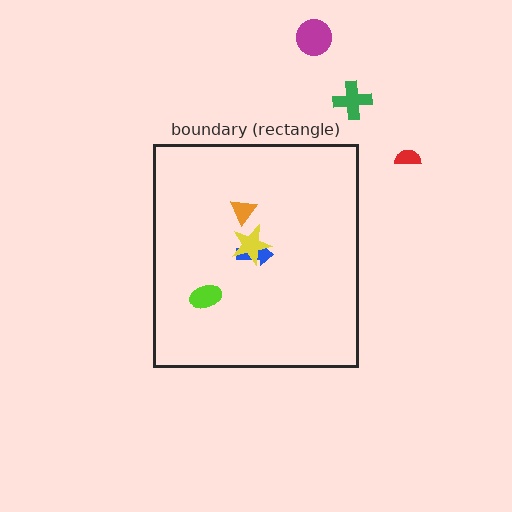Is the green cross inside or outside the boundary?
Outside.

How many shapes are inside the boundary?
4 inside, 3 outside.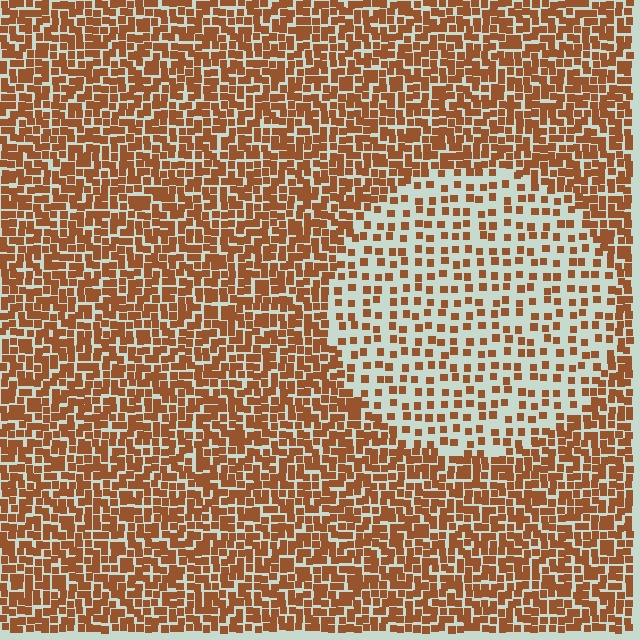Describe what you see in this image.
The image contains small brown elements arranged at two different densities. A circle-shaped region is visible where the elements are less densely packed than the surrounding area.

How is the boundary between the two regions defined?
The boundary is defined by a change in element density (approximately 2.3x ratio). All elements are the same color, size, and shape.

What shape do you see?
I see a circle.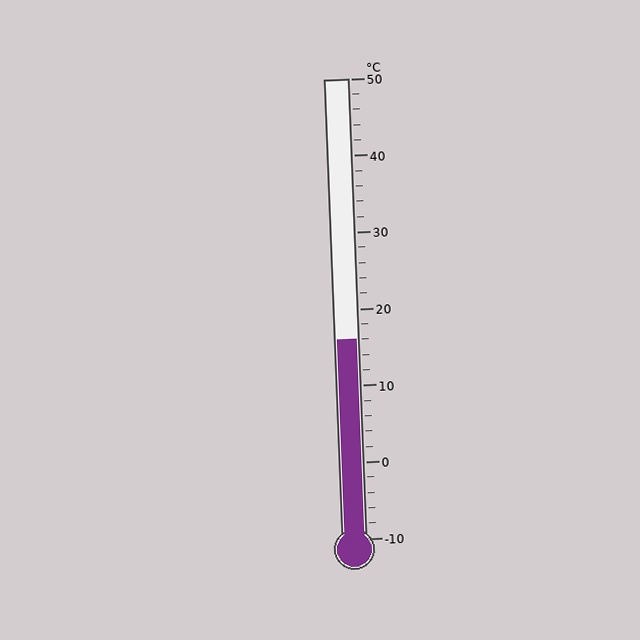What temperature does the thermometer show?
The thermometer shows approximately 16°C.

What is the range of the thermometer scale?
The thermometer scale ranges from -10°C to 50°C.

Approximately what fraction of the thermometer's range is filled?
The thermometer is filled to approximately 45% of its range.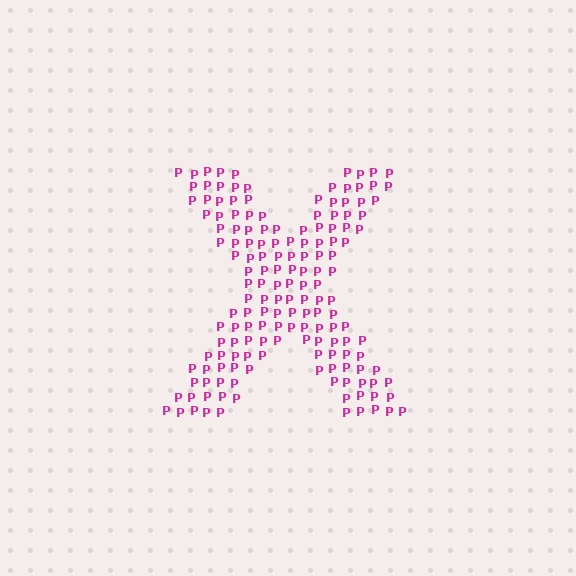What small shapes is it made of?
It is made of small letter P's.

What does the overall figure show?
The overall figure shows the letter X.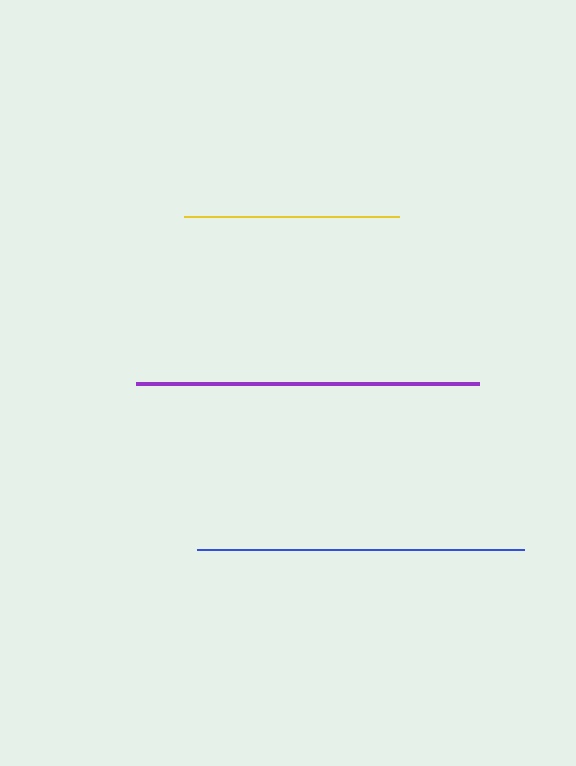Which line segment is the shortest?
The yellow line is the shortest at approximately 216 pixels.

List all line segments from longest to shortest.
From longest to shortest: purple, blue, yellow.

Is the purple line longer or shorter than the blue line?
The purple line is longer than the blue line.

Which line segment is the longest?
The purple line is the longest at approximately 342 pixels.